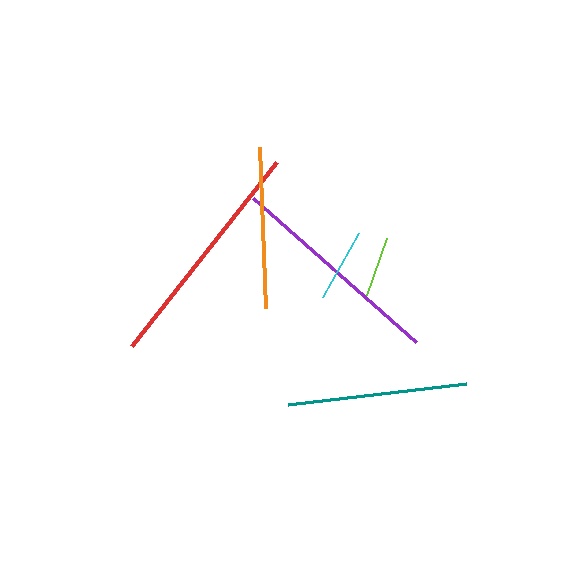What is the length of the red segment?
The red segment is approximately 234 pixels long.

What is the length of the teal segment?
The teal segment is approximately 179 pixels long.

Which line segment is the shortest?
The lime line is the shortest at approximately 60 pixels.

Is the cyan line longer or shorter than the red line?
The red line is longer than the cyan line.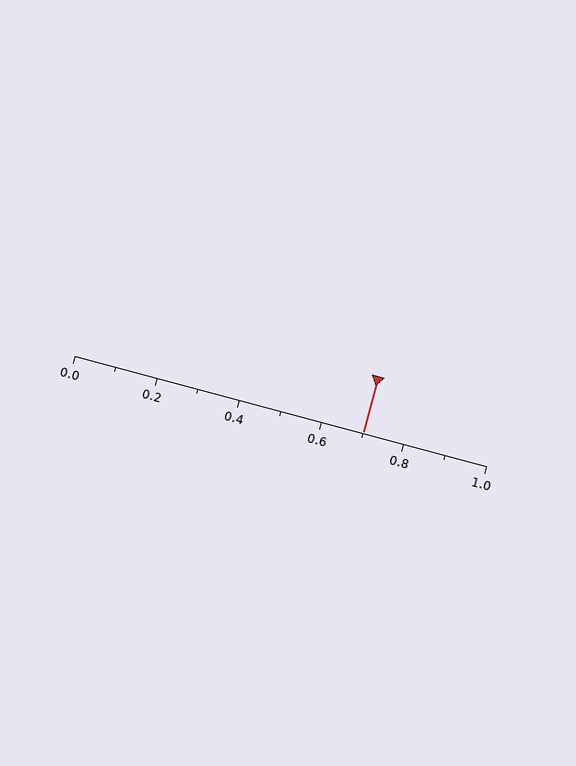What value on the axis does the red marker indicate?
The marker indicates approximately 0.7.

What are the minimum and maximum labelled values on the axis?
The axis runs from 0.0 to 1.0.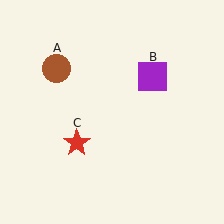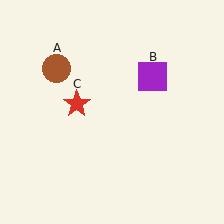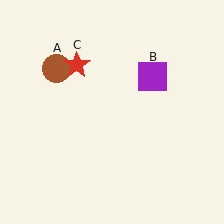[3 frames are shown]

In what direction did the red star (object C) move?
The red star (object C) moved up.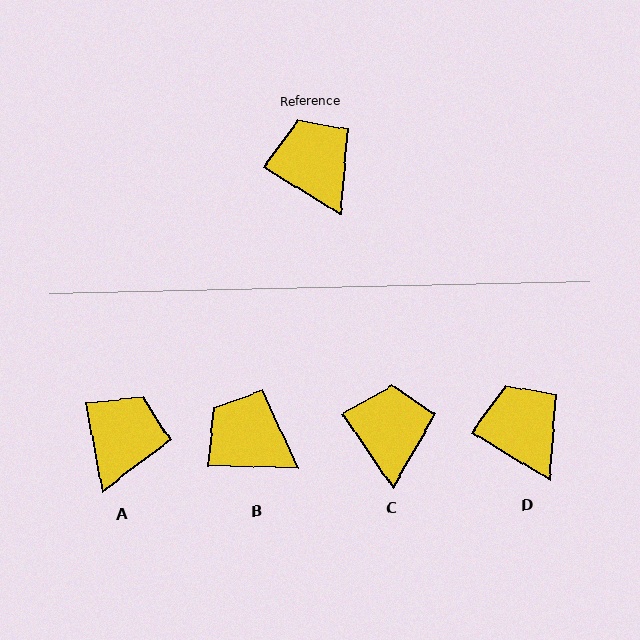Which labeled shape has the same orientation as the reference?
D.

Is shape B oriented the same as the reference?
No, it is off by about 30 degrees.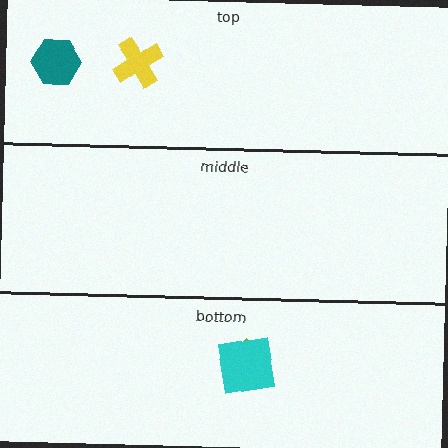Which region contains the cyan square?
The bottom region.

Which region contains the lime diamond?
The bottom region.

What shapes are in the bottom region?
The lime diamond, the cyan square.